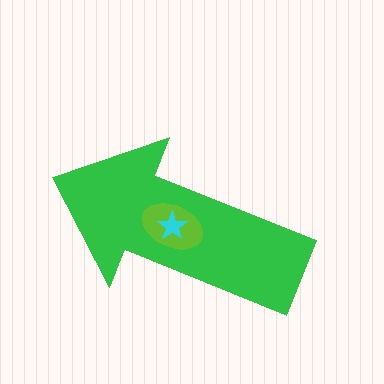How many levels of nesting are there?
3.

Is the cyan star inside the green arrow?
Yes.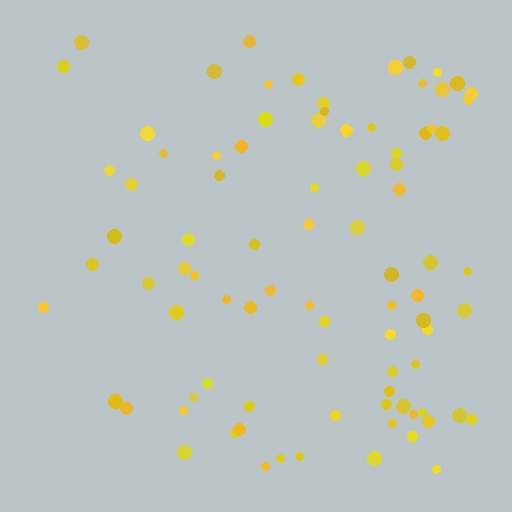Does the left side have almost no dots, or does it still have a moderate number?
Still a moderate number, just noticeably fewer than the right.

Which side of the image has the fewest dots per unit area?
The left.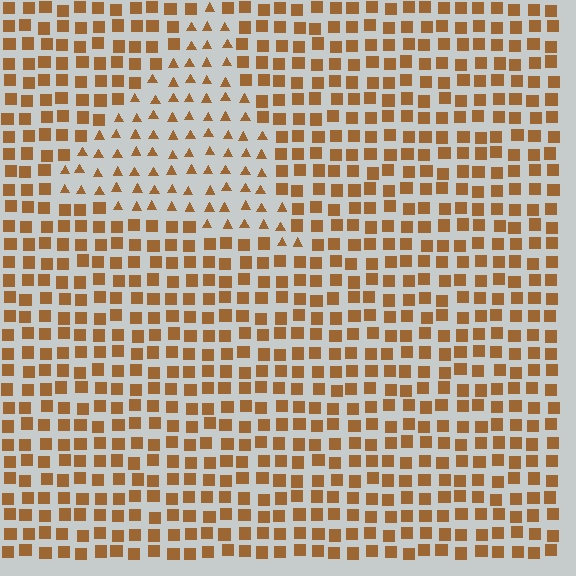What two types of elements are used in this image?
The image uses triangles inside the triangle region and squares outside it.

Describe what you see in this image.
The image is filled with small brown elements arranged in a uniform grid. A triangle-shaped region contains triangles, while the surrounding area contains squares. The boundary is defined purely by the change in element shape.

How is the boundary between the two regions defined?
The boundary is defined by a change in element shape: triangles inside vs. squares outside. All elements share the same color and spacing.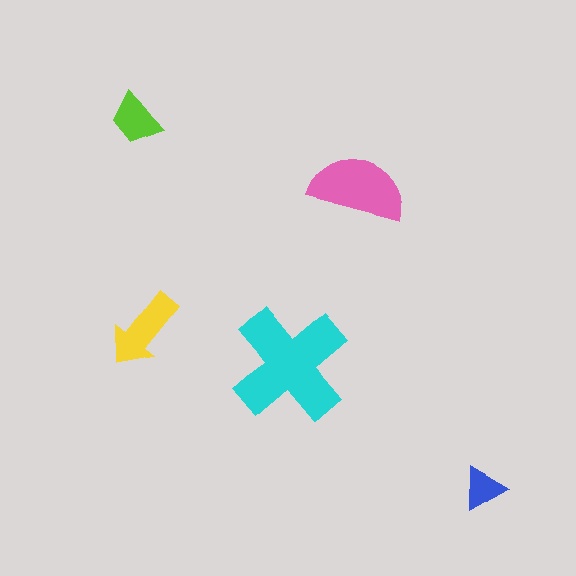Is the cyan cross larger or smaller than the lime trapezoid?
Larger.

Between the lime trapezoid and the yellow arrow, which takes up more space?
The yellow arrow.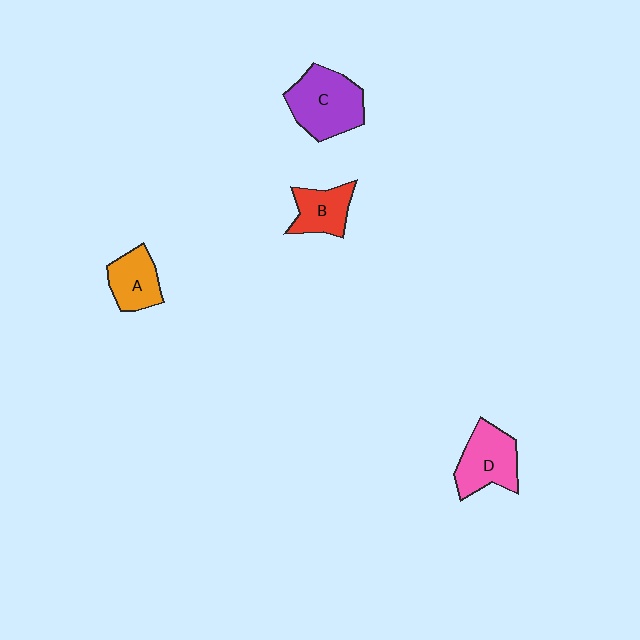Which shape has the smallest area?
Shape B (red).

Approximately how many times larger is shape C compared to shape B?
Approximately 1.6 times.